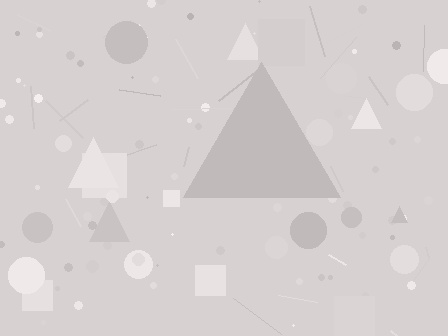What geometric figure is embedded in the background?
A triangle is embedded in the background.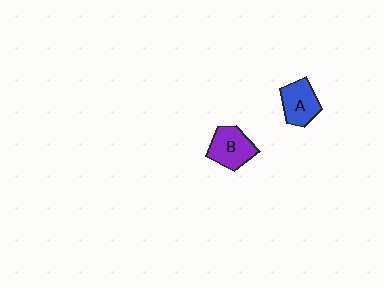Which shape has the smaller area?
Shape A (blue).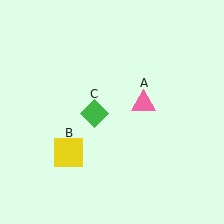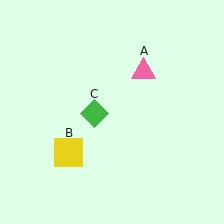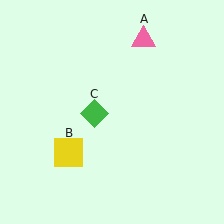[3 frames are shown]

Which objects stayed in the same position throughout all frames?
Yellow square (object B) and green diamond (object C) remained stationary.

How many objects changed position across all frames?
1 object changed position: pink triangle (object A).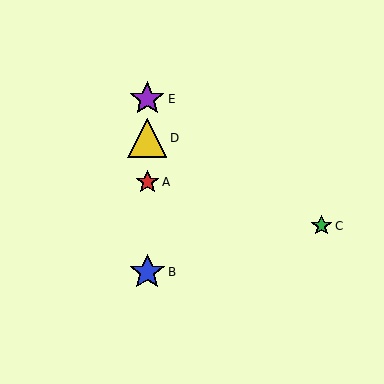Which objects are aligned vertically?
Objects A, B, D, E are aligned vertically.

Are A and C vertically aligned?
No, A is at x≈147 and C is at x≈321.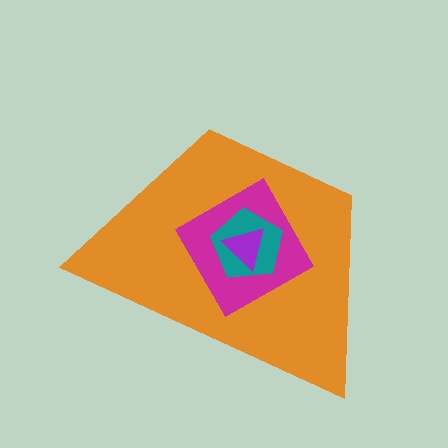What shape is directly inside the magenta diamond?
The teal pentagon.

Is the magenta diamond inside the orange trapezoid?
Yes.